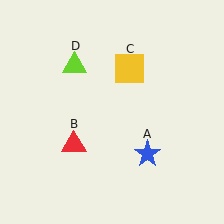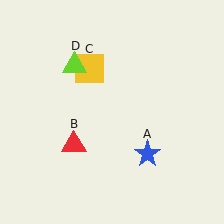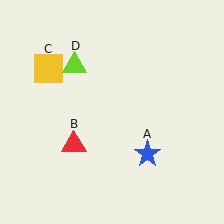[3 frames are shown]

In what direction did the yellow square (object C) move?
The yellow square (object C) moved left.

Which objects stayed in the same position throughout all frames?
Blue star (object A) and red triangle (object B) and lime triangle (object D) remained stationary.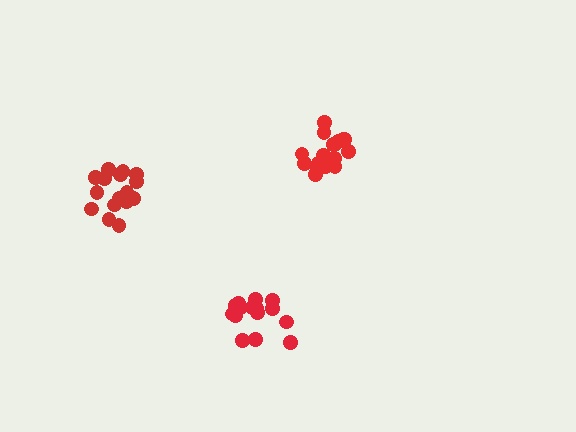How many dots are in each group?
Group 1: 17 dots, Group 2: 15 dots, Group 3: 18 dots (50 total).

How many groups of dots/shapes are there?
There are 3 groups.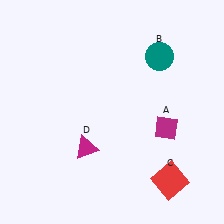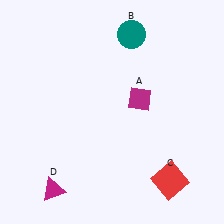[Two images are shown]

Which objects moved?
The objects that moved are: the magenta diamond (A), the teal circle (B), the magenta triangle (D).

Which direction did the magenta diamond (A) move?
The magenta diamond (A) moved up.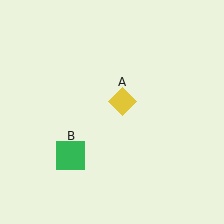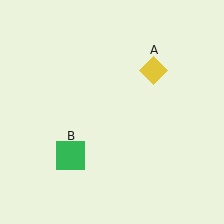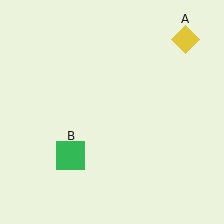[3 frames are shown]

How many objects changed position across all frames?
1 object changed position: yellow diamond (object A).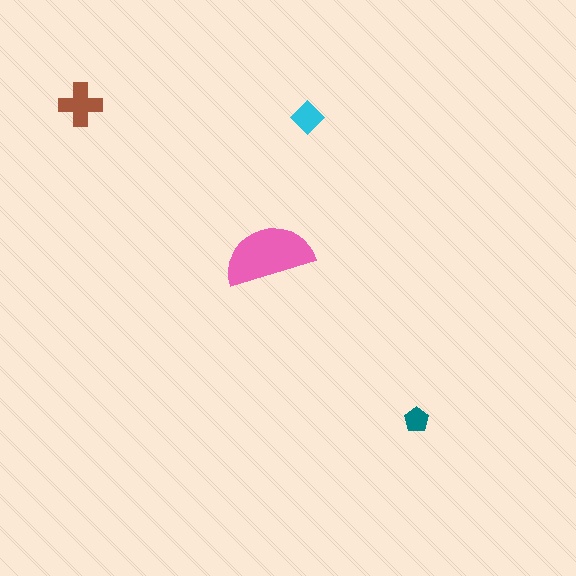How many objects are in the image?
There are 4 objects in the image.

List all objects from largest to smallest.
The pink semicircle, the brown cross, the cyan diamond, the teal pentagon.